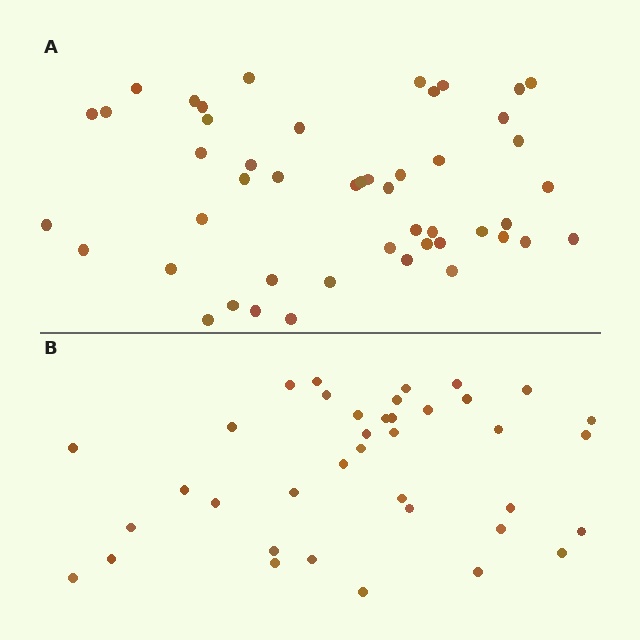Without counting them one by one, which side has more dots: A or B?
Region A (the top region) has more dots.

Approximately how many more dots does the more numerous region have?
Region A has roughly 10 or so more dots than region B.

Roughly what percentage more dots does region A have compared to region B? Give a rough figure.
About 25% more.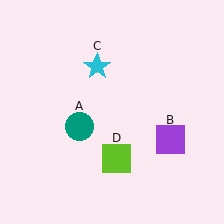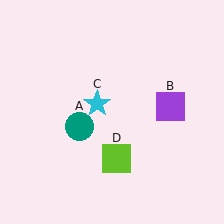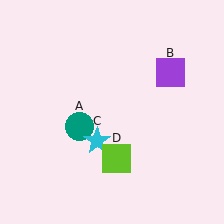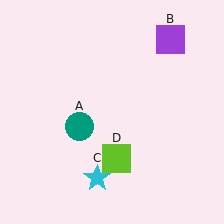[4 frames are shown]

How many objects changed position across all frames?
2 objects changed position: purple square (object B), cyan star (object C).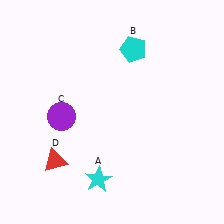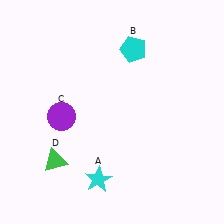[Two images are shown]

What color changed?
The triangle (D) changed from red in Image 1 to green in Image 2.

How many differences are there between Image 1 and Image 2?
There is 1 difference between the two images.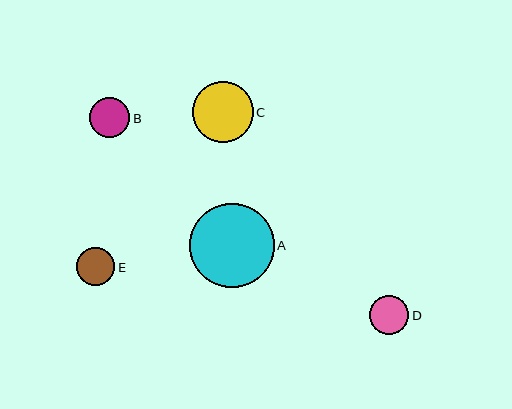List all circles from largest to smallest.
From largest to smallest: A, C, B, D, E.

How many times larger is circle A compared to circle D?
Circle A is approximately 2.2 times the size of circle D.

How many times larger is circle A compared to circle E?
Circle A is approximately 2.2 times the size of circle E.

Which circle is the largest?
Circle A is the largest with a size of approximately 85 pixels.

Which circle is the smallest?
Circle E is the smallest with a size of approximately 38 pixels.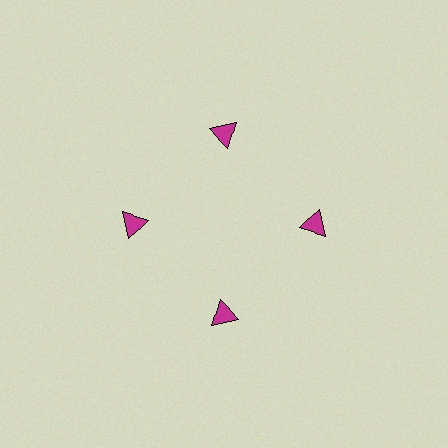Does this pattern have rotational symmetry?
Yes, this pattern has 4-fold rotational symmetry. It looks the same after rotating 90 degrees around the center.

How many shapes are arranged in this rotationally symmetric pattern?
There are 4 shapes, arranged in 4 groups of 1.